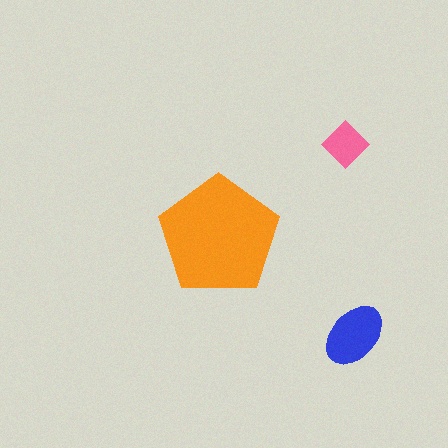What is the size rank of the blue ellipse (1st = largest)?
2nd.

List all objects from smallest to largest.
The pink diamond, the blue ellipse, the orange pentagon.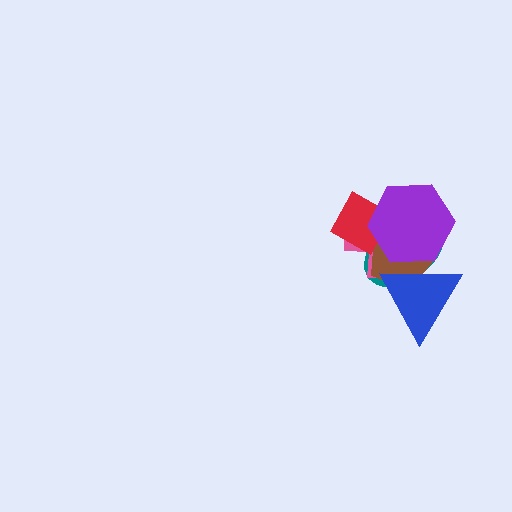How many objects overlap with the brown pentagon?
5 objects overlap with the brown pentagon.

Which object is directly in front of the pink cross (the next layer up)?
The brown pentagon is directly in front of the pink cross.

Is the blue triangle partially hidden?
Yes, it is partially covered by another shape.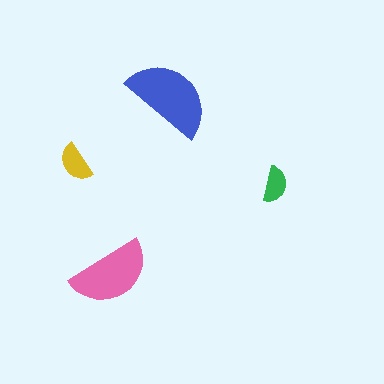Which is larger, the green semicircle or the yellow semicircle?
The yellow one.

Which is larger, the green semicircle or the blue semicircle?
The blue one.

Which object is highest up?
The blue semicircle is topmost.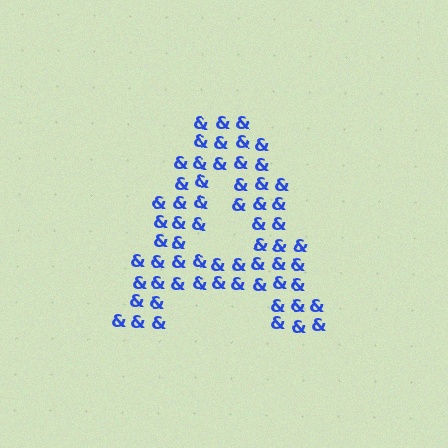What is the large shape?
The large shape is the letter A.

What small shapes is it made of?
It is made of small ampersands.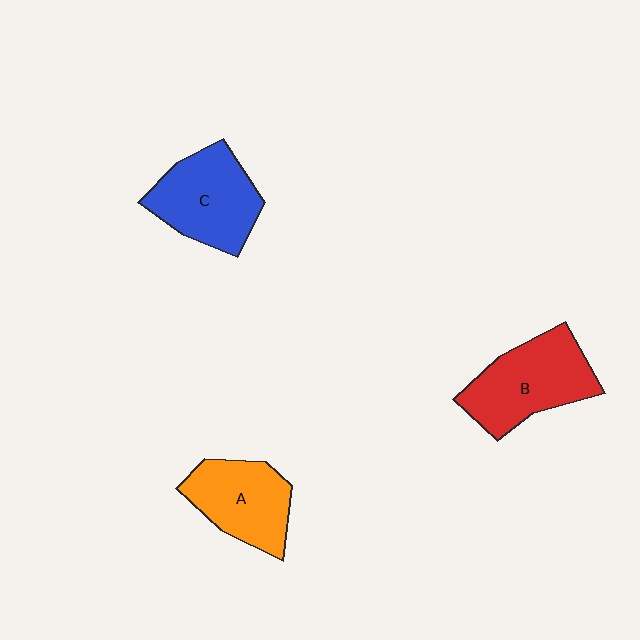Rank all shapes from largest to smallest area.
From largest to smallest: B (red), C (blue), A (orange).